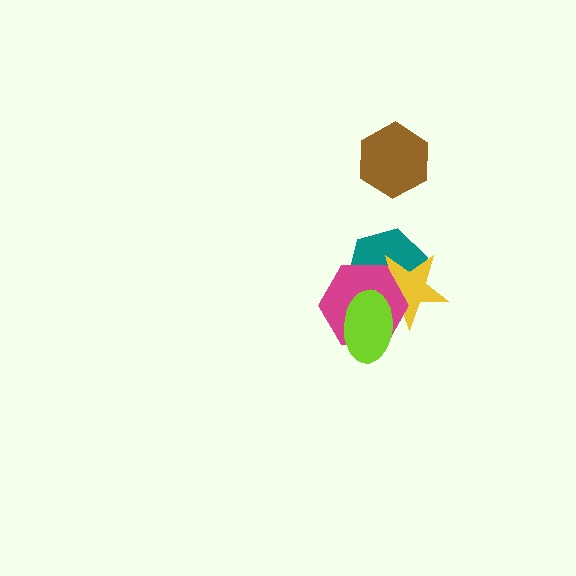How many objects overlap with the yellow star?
3 objects overlap with the yellow star.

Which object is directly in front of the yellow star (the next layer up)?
The magenta hexagon is directly in front of the yellow star.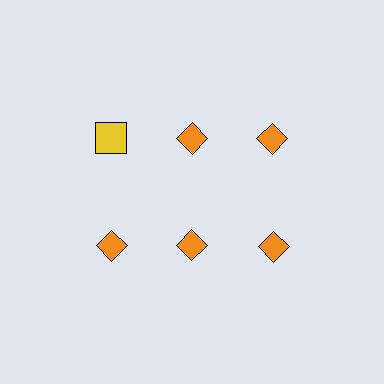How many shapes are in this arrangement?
There are 6 shapes arranged in a grid pattern.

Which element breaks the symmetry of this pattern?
The yellow square in the top row, leftmost column breaks the symmetry. All other shapes are orange diamonds.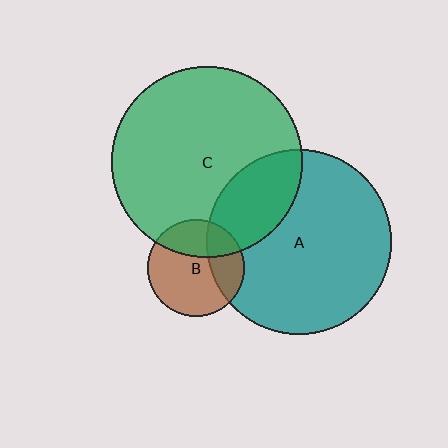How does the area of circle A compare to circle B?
Approximately 3.7 times.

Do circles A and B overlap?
Yes.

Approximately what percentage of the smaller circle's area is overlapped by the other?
Approximately 25%.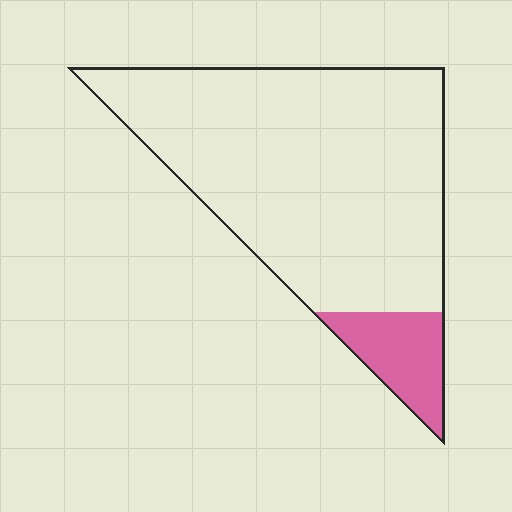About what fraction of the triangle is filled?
About one eighth (1/8).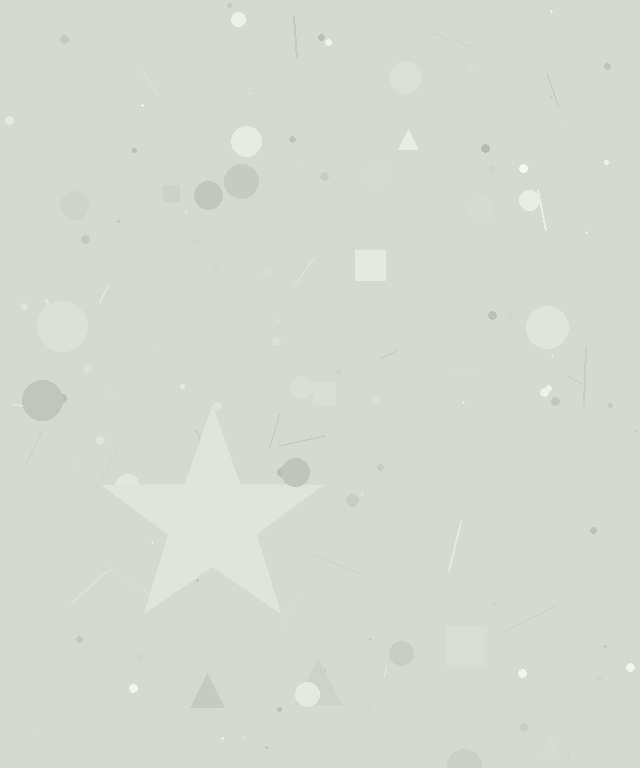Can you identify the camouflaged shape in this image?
The camouflaged shape is a star.